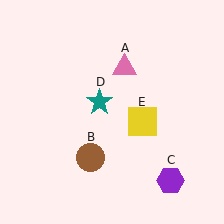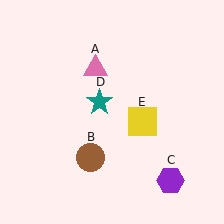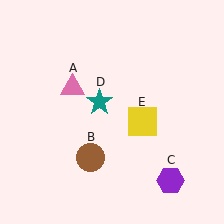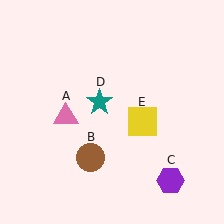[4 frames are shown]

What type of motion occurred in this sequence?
The pink triangle (object A) rotated counterclockwise around the center of the scene.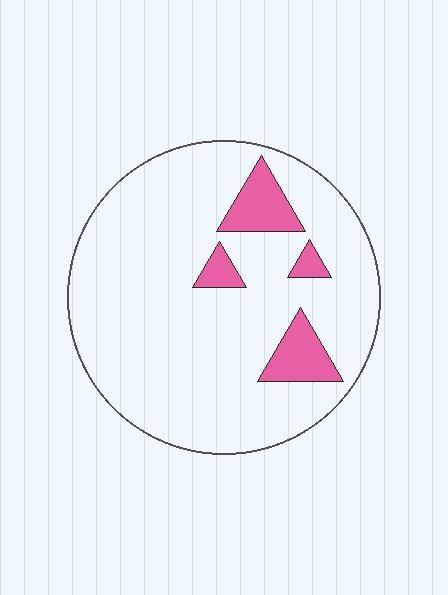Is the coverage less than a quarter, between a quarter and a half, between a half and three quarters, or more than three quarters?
Less than a quarter.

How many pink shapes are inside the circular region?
4.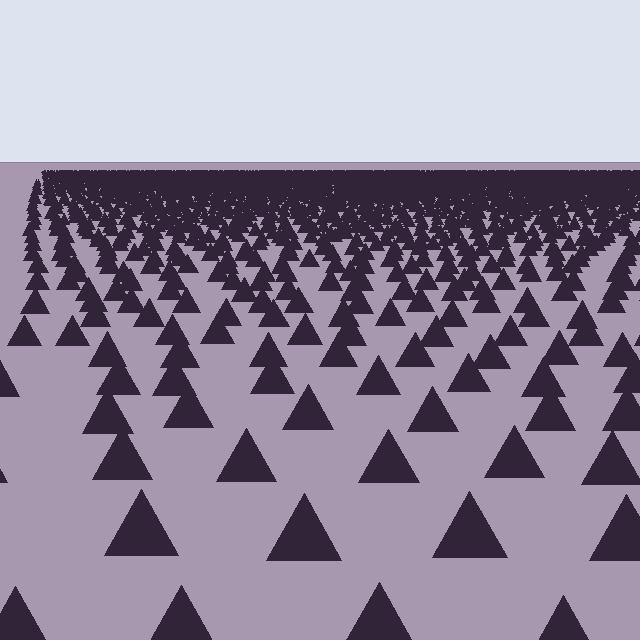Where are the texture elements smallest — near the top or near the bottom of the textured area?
Near the top.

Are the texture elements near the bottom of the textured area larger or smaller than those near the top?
Larger. Near the bottom, elements are closer to the viewer and appear at a bigger on-screen size.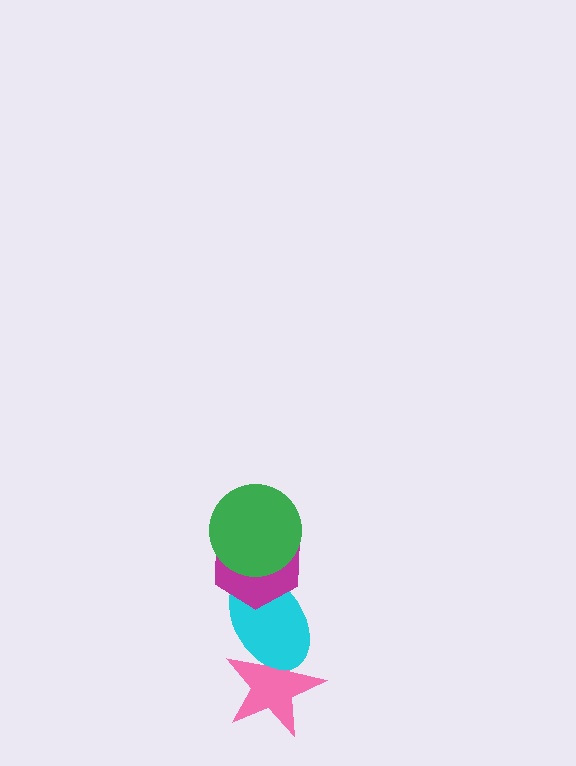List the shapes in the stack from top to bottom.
From top to bottom: the green circle, the magenta hexagon, the cyan ellipse, the pink star.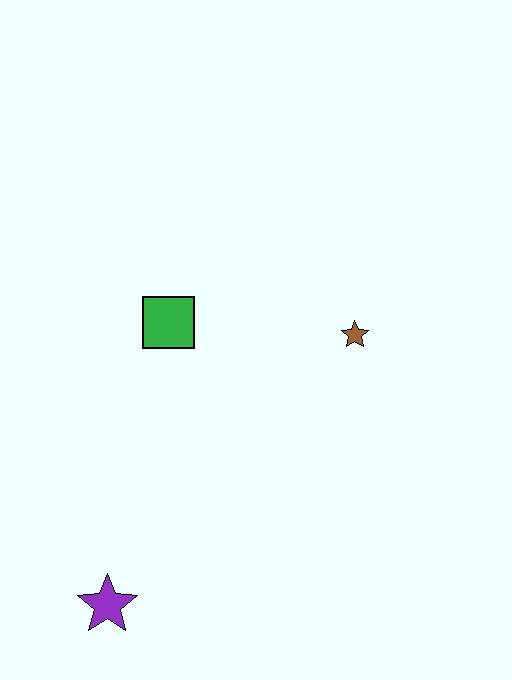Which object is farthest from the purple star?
The brown star is farthest from the purple star.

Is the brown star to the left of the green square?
No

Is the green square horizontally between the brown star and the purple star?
Yes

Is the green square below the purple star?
No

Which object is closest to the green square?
The brown star is closest to the green square.